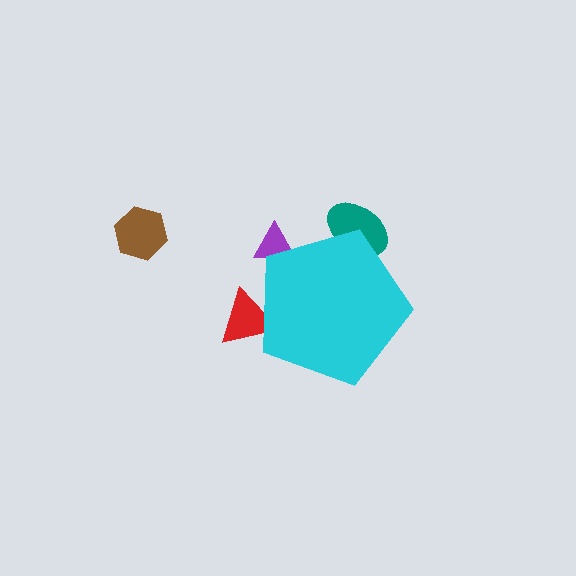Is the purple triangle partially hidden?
Yes, the purple triangle is partially hidden behind the cyan pentagon.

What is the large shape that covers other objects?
A cyan pentagon.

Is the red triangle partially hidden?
Yes, the red triangle is partially hidden behind the cyan pentagon.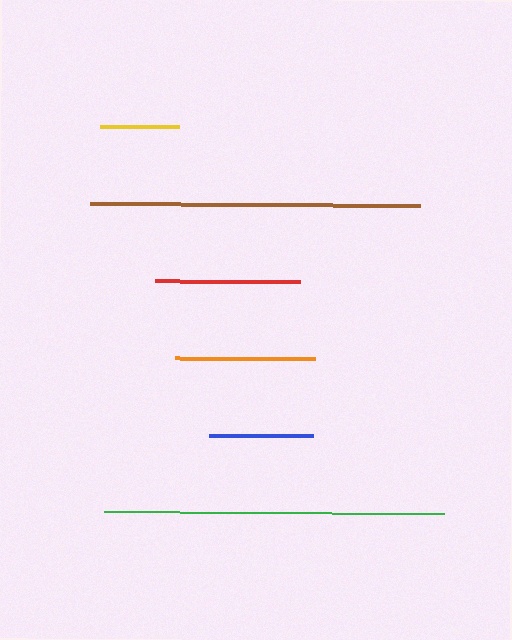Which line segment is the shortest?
The yellow line is the shortest at approximately 80 pixels.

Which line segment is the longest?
The green line is the longest at approximately 340 pixels.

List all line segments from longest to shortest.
From longest to shortest: green, brown, red, orange, blue, yellow.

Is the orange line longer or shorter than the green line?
The green line is longer than the orange line.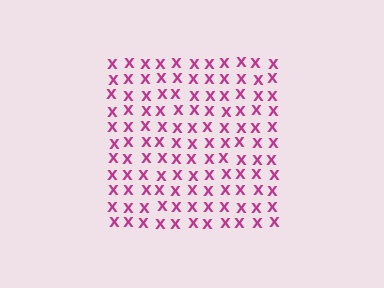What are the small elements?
The small elements are letter X's.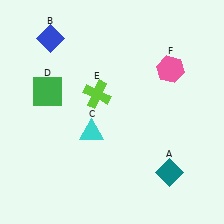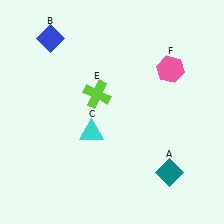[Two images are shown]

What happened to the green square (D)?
The green square (D) was removed in Image 2. It was in the top-left area of Image 1.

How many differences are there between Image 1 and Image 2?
There is 1 difference between the two images.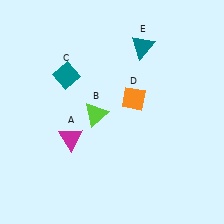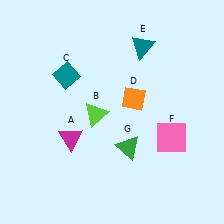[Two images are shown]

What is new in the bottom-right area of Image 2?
A pink square (F) was added in the bottom-right area of Image 2.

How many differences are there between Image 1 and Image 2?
There are 2 differences between the two images.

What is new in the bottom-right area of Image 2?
A green triangle (G) was added in the bottom-right area of Image 2.